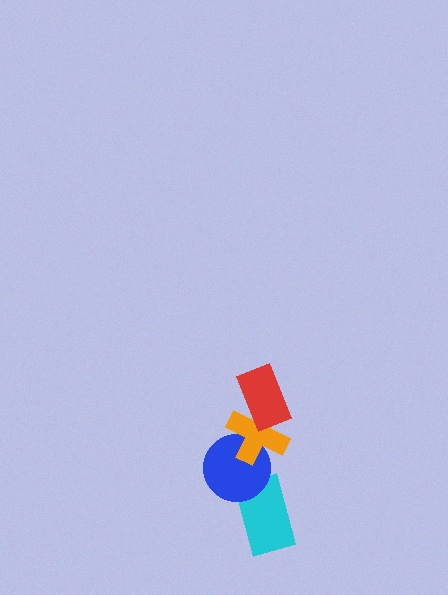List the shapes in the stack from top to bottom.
From top to bottom: the red rectangle, the orange cross, the blue circle, the cyan rectangle.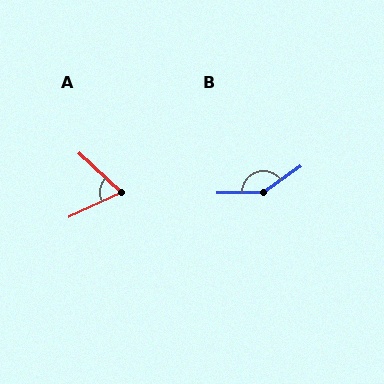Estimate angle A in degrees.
Approximately 68 degrees.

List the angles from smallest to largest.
A (68°), B (146°).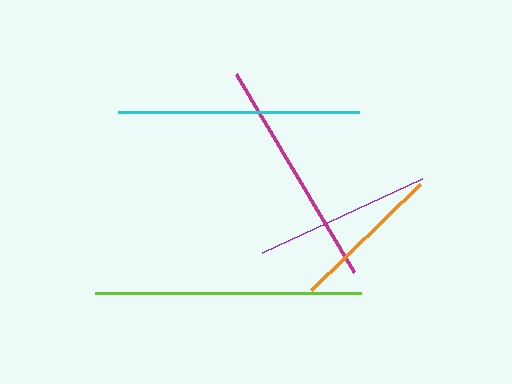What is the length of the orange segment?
The orange segment is approximately 153 pixels long.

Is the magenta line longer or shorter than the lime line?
The lime line is longer than the magenta line.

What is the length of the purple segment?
The purple segment is approximately 176 pixels long.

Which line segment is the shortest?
The orange line is the shortest at approximately 153 pixels.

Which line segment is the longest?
The lime line is the longest at approximately 265 pixels.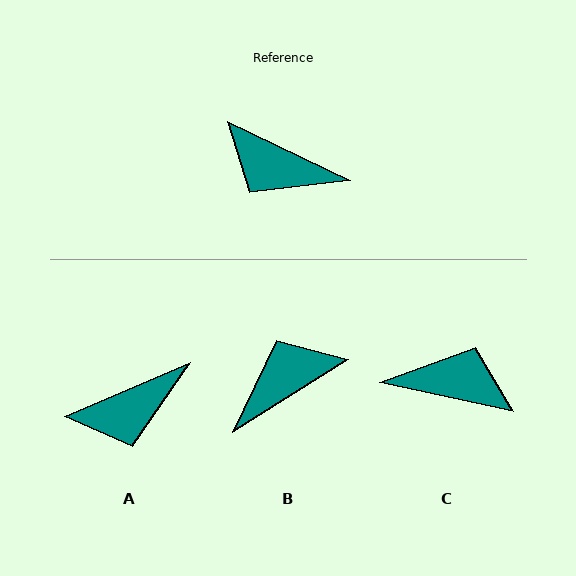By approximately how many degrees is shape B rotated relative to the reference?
Approximately 122 degrees clockwise.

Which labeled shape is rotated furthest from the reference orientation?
C, about 167 degrees away.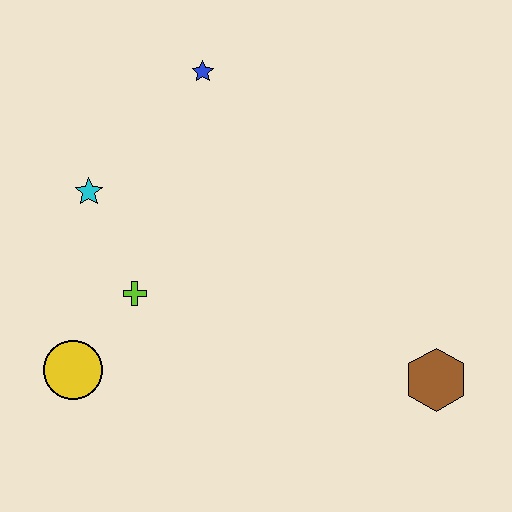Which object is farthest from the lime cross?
The brown hexagon is farthest from the lime cross.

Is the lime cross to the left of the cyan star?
No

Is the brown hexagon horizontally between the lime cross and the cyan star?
No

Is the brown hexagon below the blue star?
Yes